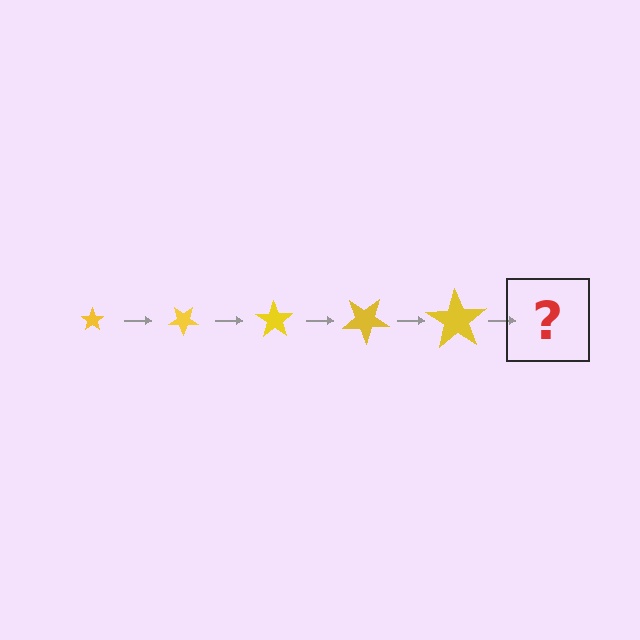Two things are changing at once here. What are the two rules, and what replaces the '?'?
The two rules are that the star grows larger each step and it rotates 35 degrees each step. The '?' should be a star, larger than the previous one and rotated 175 degrees from the start.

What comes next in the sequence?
The next element should be a star, larger than the previous one and rotated 175 degrees from the start.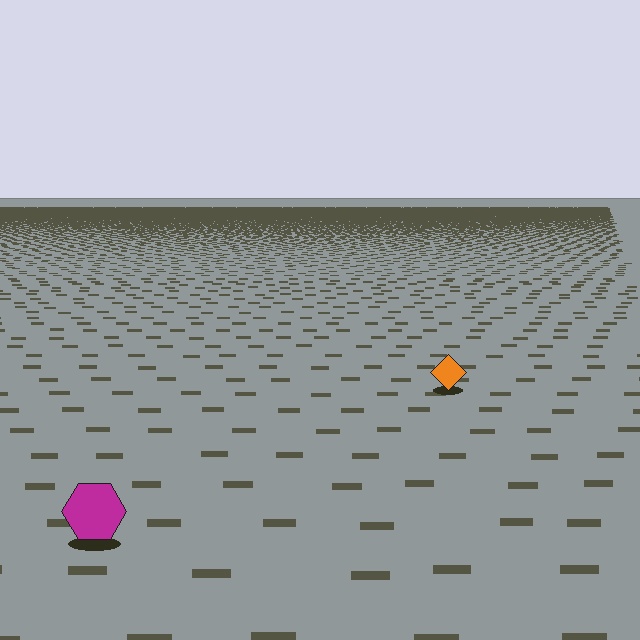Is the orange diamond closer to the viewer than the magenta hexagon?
No. The magenta hexagon is closer — you can tell from the texture gradient: the ground texture is coarser near it.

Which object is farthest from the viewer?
The orange diamond is farthest from the viewer. It appears smaller and the ground texture around it is denser.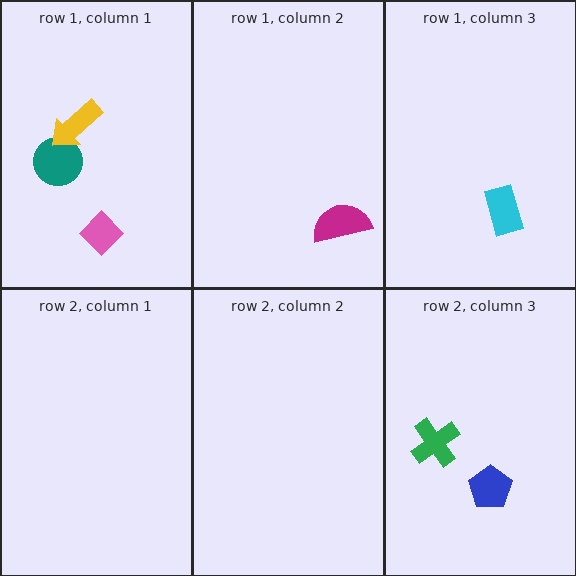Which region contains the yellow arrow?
The row 1, column 1 region.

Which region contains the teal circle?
The row 1, column 1 region.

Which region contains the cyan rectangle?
The row 1, column 3 region.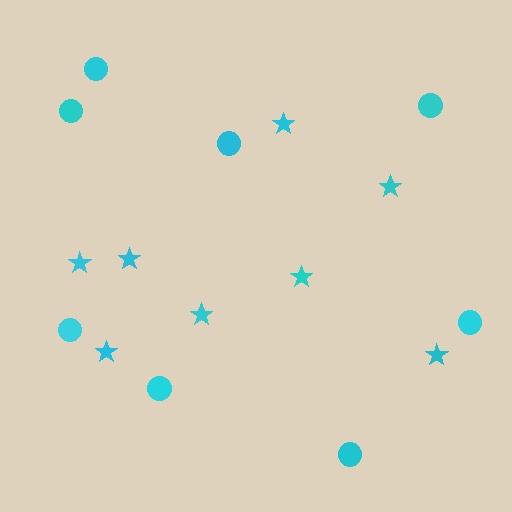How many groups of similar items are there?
There are 2 groups: one group of stars (8) and one group of circles (8).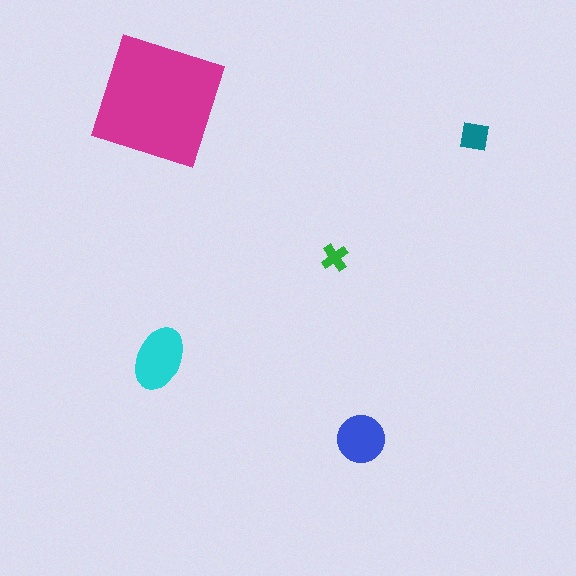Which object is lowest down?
The blue circle is bottommost.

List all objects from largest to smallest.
The magenta square, the cyan ellipse, the blue circle, the teal square, the green cross.